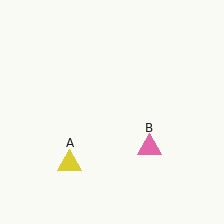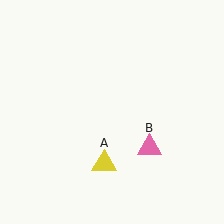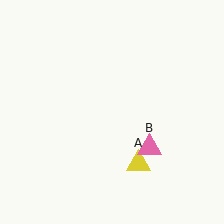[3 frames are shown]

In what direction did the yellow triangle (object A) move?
The yellow triangle (object A) moved right.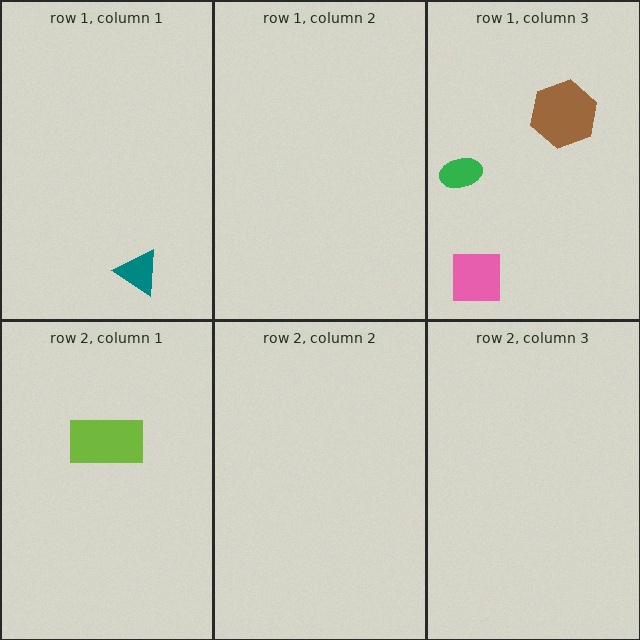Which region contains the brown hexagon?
The row 1, column 3 region.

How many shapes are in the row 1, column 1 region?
1.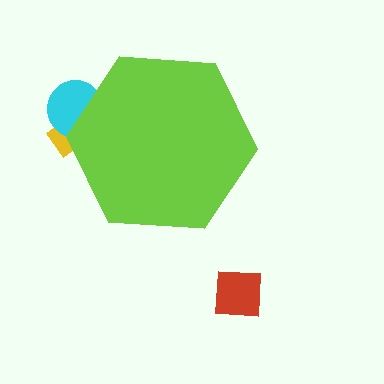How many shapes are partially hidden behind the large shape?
2 shapes are partially hidden.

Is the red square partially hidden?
No, the red square is fully visible.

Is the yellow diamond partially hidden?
Yes, the yellow diamond is partially hidden behind the lime hexagon.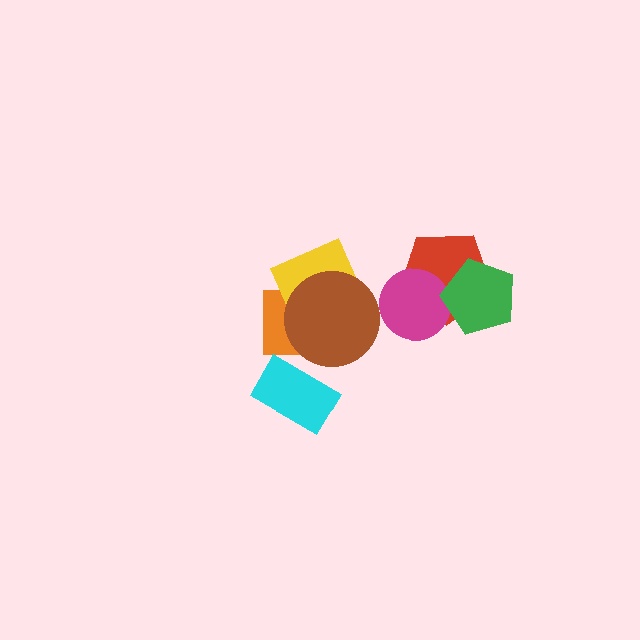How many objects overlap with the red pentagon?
2 objects overlap with the red pentagon.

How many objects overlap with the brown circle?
2 objects overlap with the brown circle.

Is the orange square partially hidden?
Yes, it is partially covered by another shape.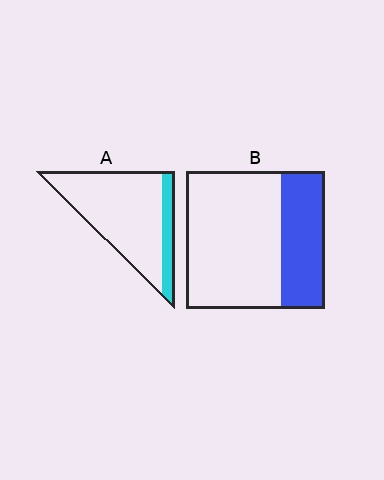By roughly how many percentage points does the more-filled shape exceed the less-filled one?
By roughly 15 percentage points (B over A).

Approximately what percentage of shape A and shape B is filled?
A is approximately 20% and B is approximately 30%.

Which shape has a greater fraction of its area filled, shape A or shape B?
Shape B.